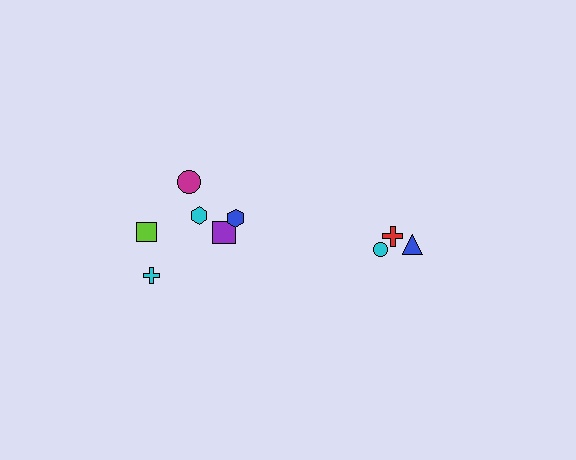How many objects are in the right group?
There are 3 objects.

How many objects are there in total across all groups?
There are 9 objects.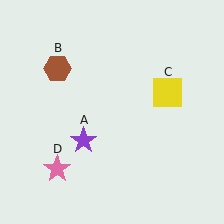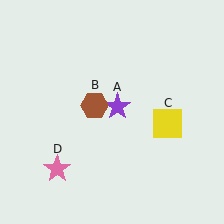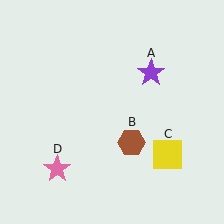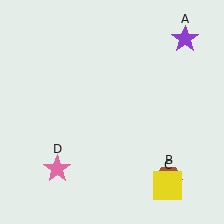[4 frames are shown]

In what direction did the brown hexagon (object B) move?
The brown hexagon (object B) moved down and to the right.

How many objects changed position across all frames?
3 objects changed position: purple star (object A), brown hexagon (object B), yellow square (object C).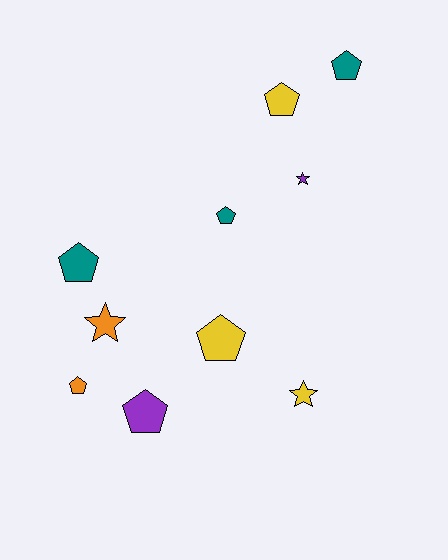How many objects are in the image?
There are 10 objects.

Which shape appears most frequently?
Pentagon, with 7 objects.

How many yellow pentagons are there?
There are 2 yellow pentagons.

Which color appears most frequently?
Yellow, with 3 objects.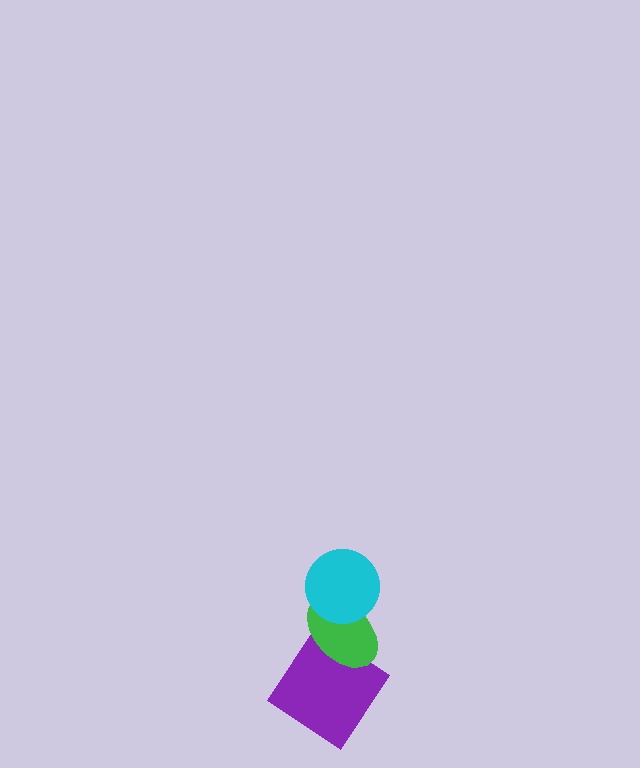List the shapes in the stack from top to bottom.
From top to bottom: the cyan circle, the green ellipse, the purple diamond.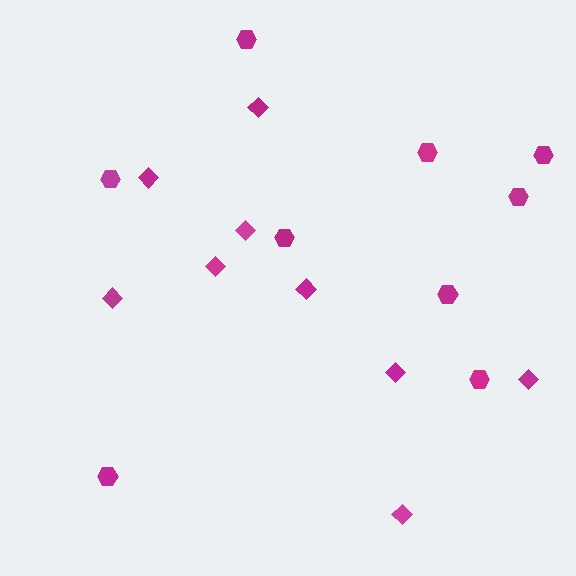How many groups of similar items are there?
There are 2 groups: one group of diamonds (9) and one group of hexagons (9).